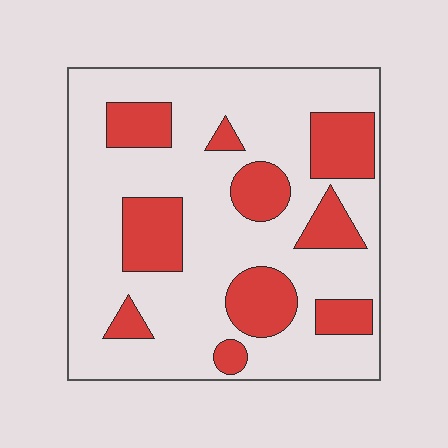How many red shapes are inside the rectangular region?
10.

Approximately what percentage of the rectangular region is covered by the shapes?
Approximately 25%.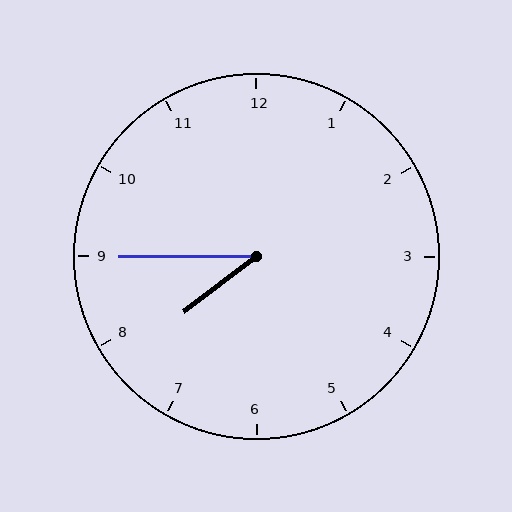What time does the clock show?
7:45.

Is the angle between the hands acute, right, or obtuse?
It is acute.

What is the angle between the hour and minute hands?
Approximately 38 degrees.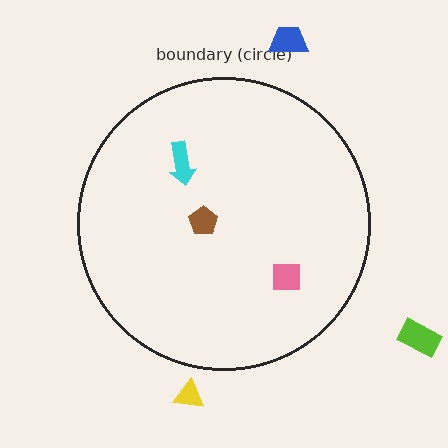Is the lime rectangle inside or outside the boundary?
Outside.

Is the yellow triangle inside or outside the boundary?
Outside.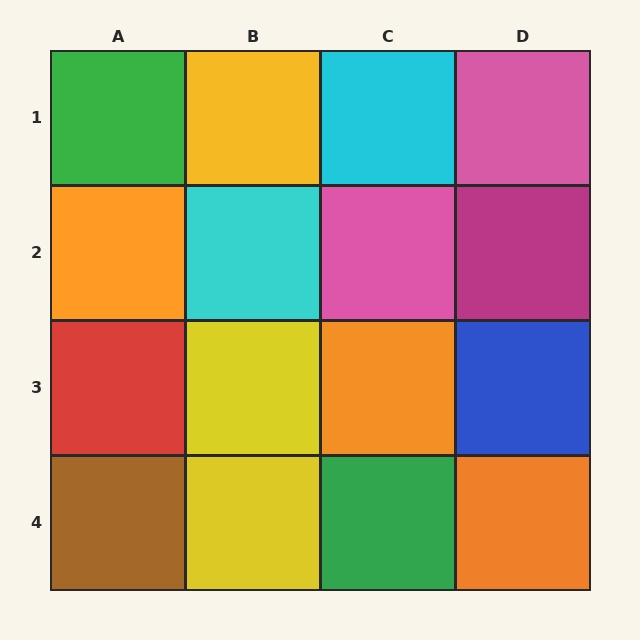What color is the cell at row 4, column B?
Yellow.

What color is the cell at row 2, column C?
Pink.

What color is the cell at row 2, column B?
Cyan.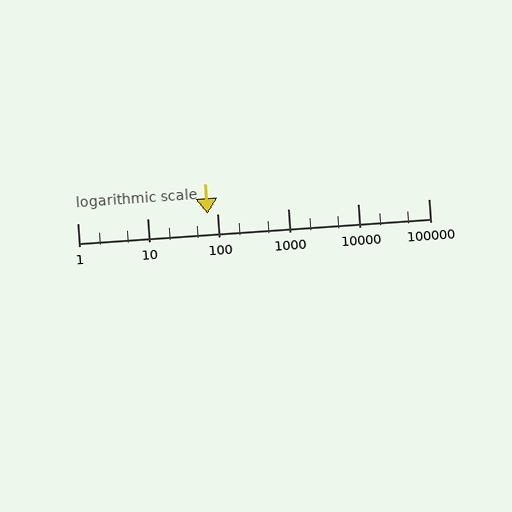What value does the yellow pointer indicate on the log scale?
The pointer indicates approximately 72.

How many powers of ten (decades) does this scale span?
The scale spans 5 decades, from 1 to 100000.